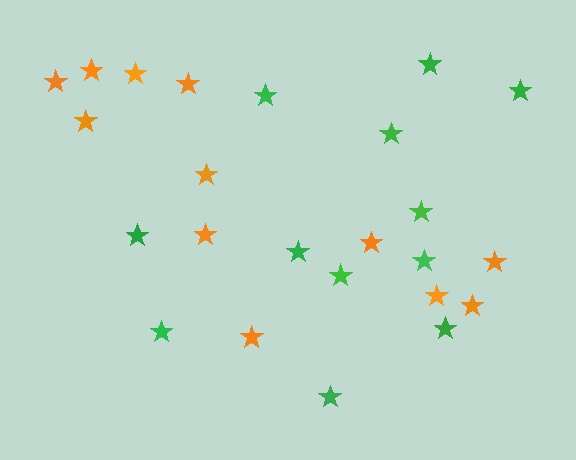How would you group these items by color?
There are 2 groups: one group of green stars (12) and one group of orange stars (12).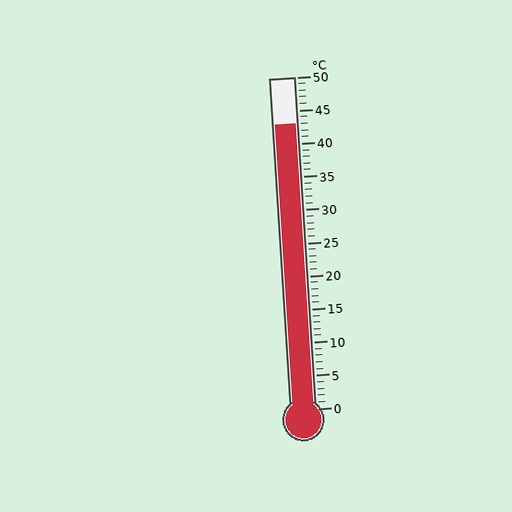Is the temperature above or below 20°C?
The temperature is above 20°C.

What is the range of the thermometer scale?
The thermometer scale ranges from 0°C to 50°C.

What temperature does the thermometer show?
The thermometer shows approximately 43°C.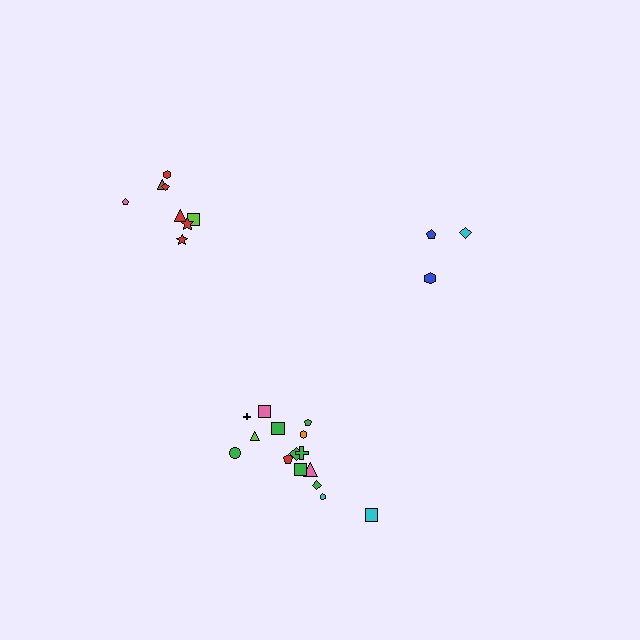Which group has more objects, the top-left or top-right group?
The top-left group.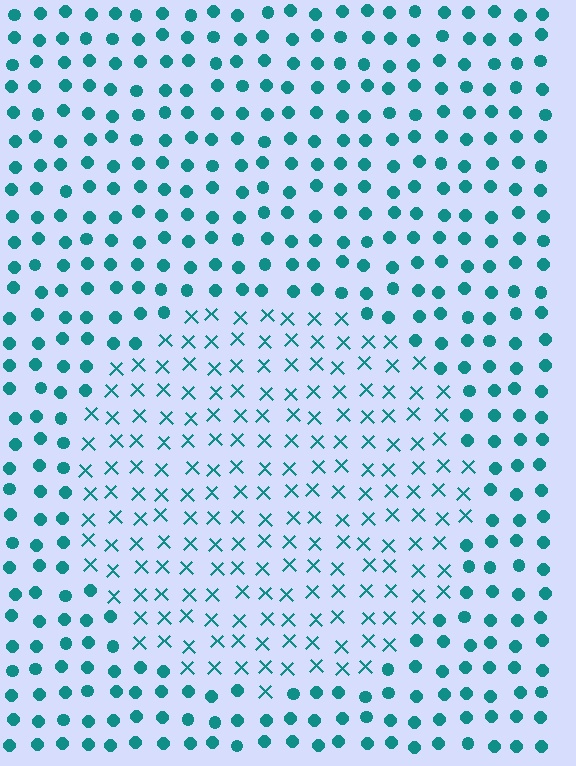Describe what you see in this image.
The image is filled with small teal elements arranged in a uniform grid. A circle-shaped region contains X marks, while the surrounding area contains circles. The boundary is defined purely by the change in element shape.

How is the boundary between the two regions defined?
The boundary is defined by a change in element shape: X marks inside vs. circles outside. All elements share the same color and spacing.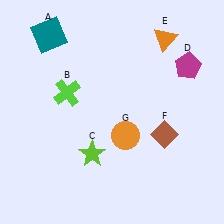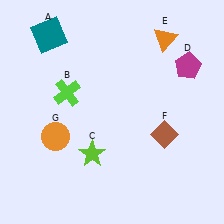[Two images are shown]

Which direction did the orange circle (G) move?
The orange circle (G) moved left.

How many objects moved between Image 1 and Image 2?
1 object moved between the two images.